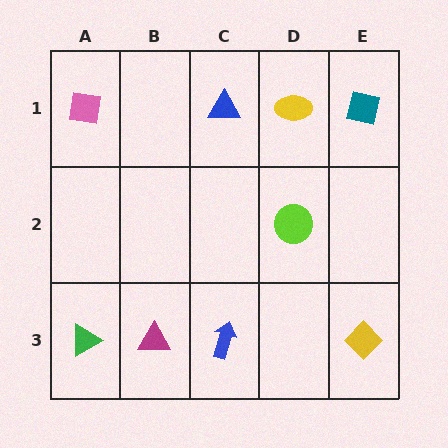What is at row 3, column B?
A magenta triangle.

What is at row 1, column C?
A blue triangle.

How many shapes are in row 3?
4 shapes.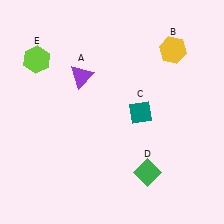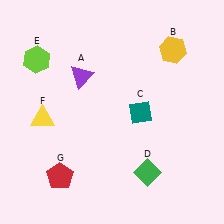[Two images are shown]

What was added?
A yellow triangle (F), a red pentagon (G) were added in Image 2.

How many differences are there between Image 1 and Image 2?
There are 2 differences between the two images.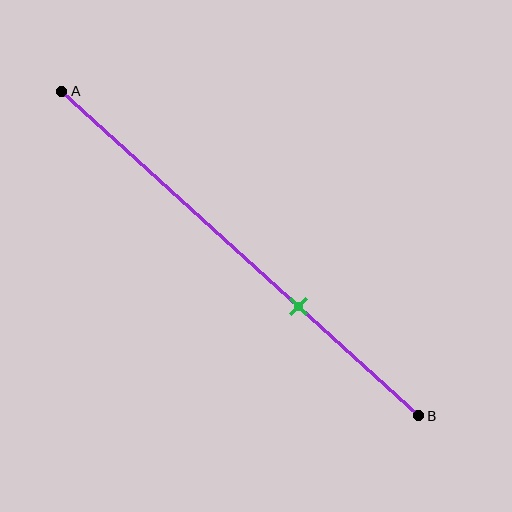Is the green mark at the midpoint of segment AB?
No, the mark is at about 65% from A, not at the 50% midpoint.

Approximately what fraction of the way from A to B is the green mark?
The green mark is approximately 65% of the way from A to B.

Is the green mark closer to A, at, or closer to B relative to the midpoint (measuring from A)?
The green mark is closer to point B than the midpoint of segment AB.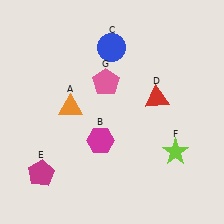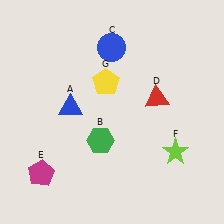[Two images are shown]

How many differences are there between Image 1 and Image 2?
There are 3 differences between the two images.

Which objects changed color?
A changed from orange to blue. B changed from magenta to green. G changed from pink to yellow.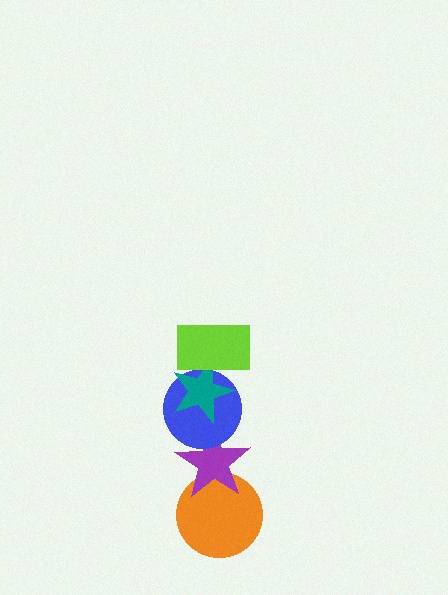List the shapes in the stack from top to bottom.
From top to bottom: the lime rectangle, the teal star, the blue circle, the purple star, the orange circle.